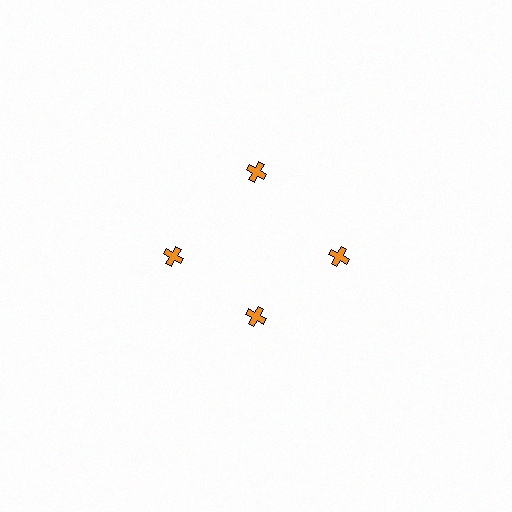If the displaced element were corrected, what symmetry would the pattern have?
It would have 4-fold rotational symmetry — the pattern would map onto itself every 90 degrees.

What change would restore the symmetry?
The symmetry would be restored by moving it outward, back onto the ring so that all 4 crosses sit at equal angles and equal distance from the center.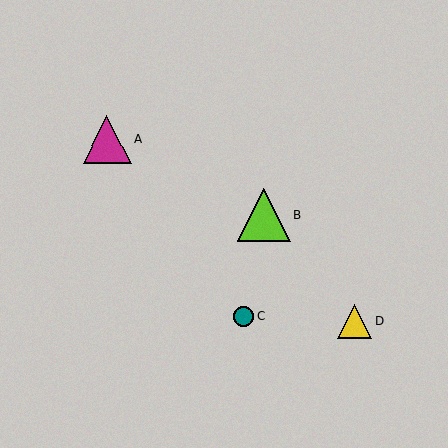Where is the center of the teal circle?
The center of the teal circle is at (243, 316).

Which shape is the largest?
The lime triangle (labeled B) is the largest.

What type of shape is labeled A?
Shape A is a magenta triangle.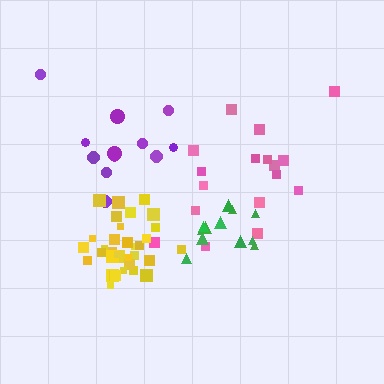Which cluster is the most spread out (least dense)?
Pink.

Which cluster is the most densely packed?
Yellow.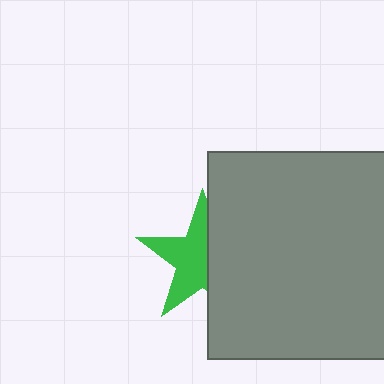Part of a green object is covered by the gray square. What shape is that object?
It is a star.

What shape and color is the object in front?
The object in front is a gray square.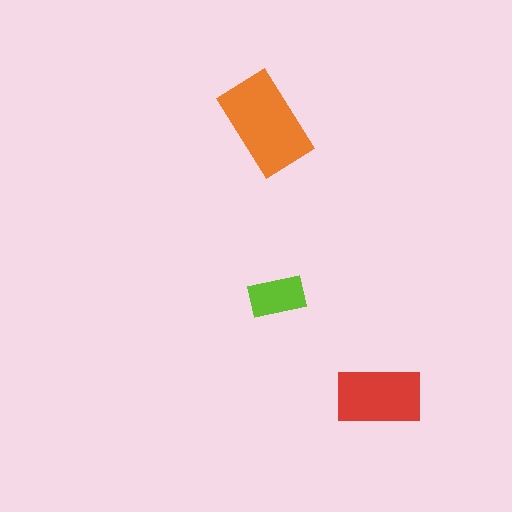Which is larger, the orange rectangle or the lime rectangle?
The orange one.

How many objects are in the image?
There are 3 objects in the image.